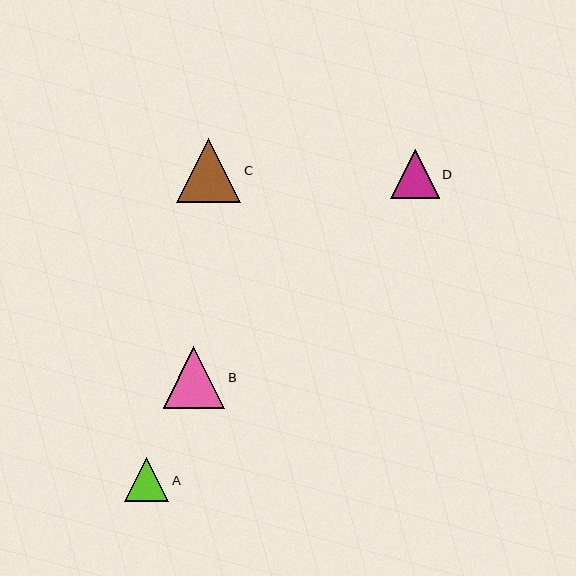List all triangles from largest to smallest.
From largest to smallest: C, B, D, A.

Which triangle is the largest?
Triangle C is the largest with a size of approximately 64 pixels.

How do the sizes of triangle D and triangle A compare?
Triangle D and triangle A are approximately the same size.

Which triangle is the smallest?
Triangle A is the smallest with a size of approximately 45 pixels.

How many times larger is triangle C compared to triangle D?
Triangle C is approximately 1.3 times the size of triangle D.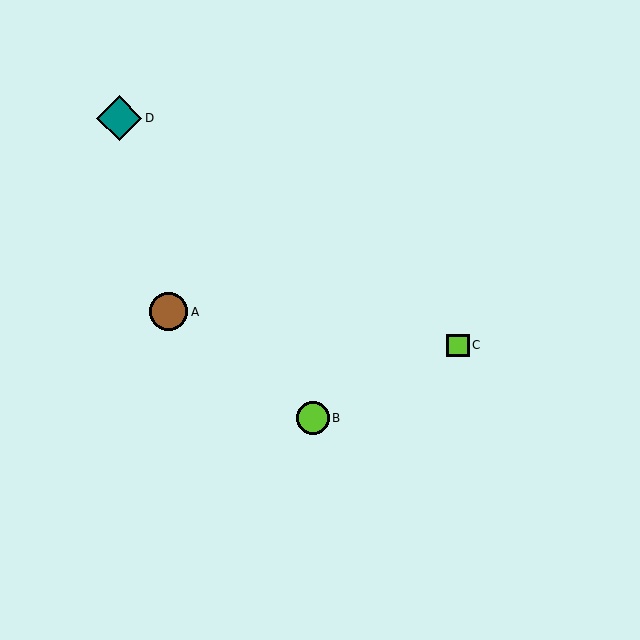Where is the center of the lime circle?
The center of the lime circle is at (313, 418).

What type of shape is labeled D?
Shape D is a teal diamond.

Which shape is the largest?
The teal diamond (labeled D) is the largest.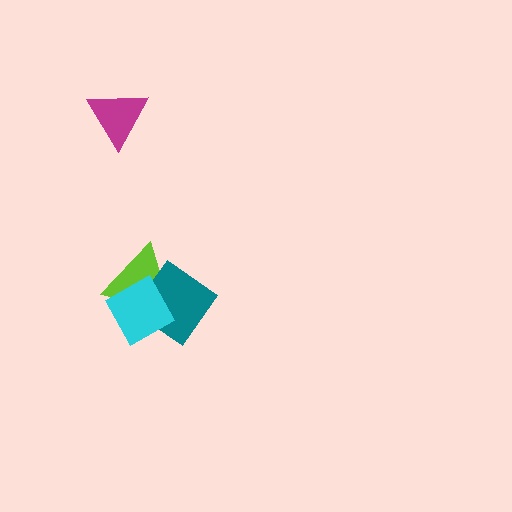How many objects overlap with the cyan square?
2 objects overlap with the cyan square.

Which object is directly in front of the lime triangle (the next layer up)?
The teal diamond is directly in front of the lime triangle.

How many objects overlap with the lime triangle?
2 objects overlap with the lime triangle.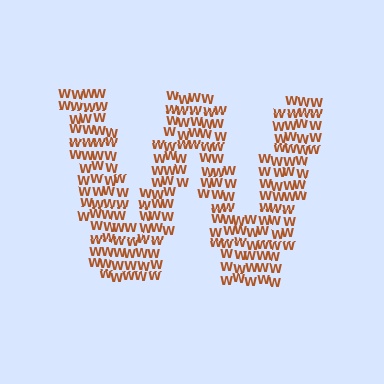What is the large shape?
The large shape is the letter W.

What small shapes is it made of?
It is made of small letter W's.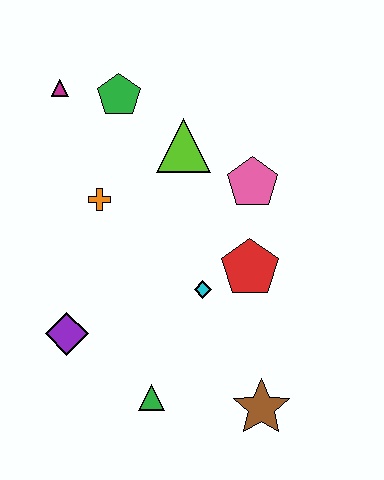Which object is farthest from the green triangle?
The magenta triangle is farthest from the green triangle.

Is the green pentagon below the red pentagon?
No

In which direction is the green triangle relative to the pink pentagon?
The green triangle is below the pink pentagon.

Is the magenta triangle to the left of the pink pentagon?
Yes